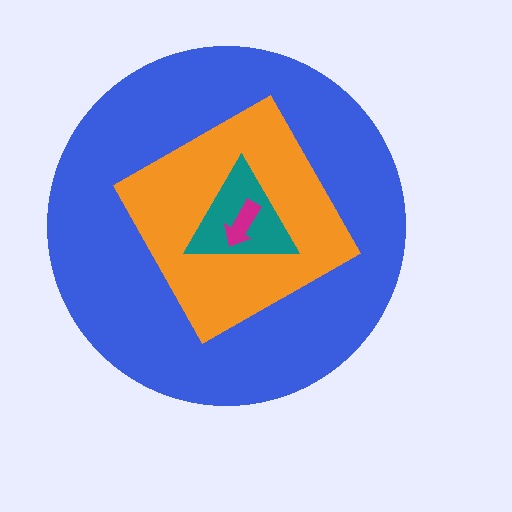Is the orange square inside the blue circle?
Yes.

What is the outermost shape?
The blue circle.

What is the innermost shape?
The magenta arrow.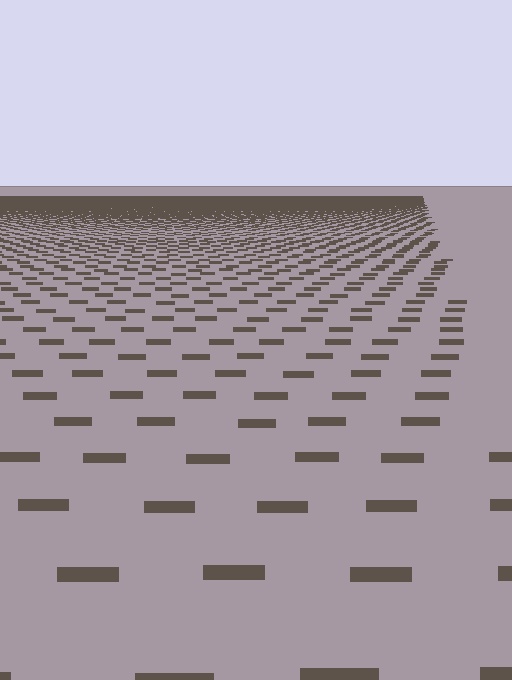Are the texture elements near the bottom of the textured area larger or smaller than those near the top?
Larger. Near the bottom, elements are closer to the viewer and appear at a bigger on-screen size.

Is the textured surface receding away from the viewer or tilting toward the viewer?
The surface is receding away from the viewer. Texture elements get smaller and denser toward the top.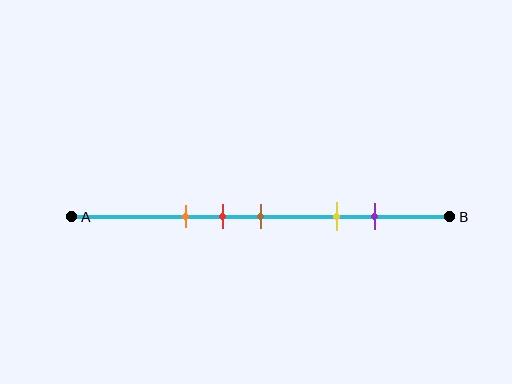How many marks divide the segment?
There are 5 marks dividing the segment.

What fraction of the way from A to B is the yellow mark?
The yellow mark is approximately 70% (0.7) of the way from A to B.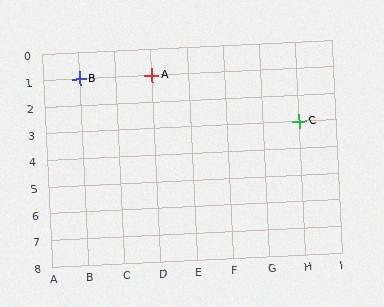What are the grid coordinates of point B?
Point B is at grid coordinates (B, 1).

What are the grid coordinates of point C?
Point C is at grid coordinates (H, 3).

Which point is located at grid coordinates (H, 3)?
Point C is at (H, 3).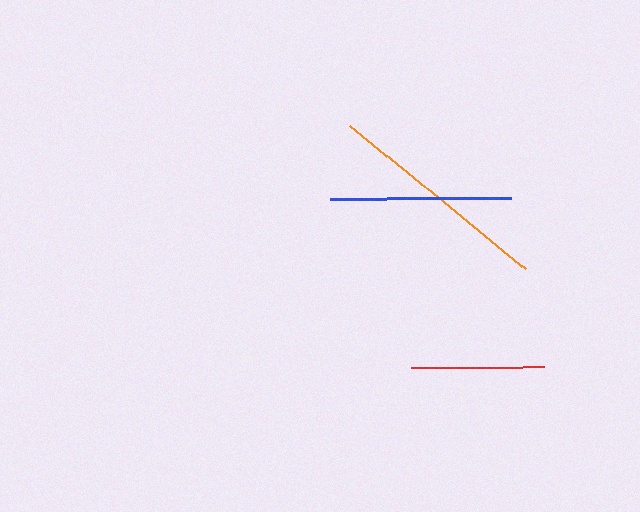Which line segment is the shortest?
The red line is the shortest at approximately 133 pixels.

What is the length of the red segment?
The red segment is approximately 133 pixels long.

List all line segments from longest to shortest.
From longest to shortest: orange, blue, red.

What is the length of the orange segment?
The orange segment is approximately 228 pixels long.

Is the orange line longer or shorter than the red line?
The orange line is longer than the red line.